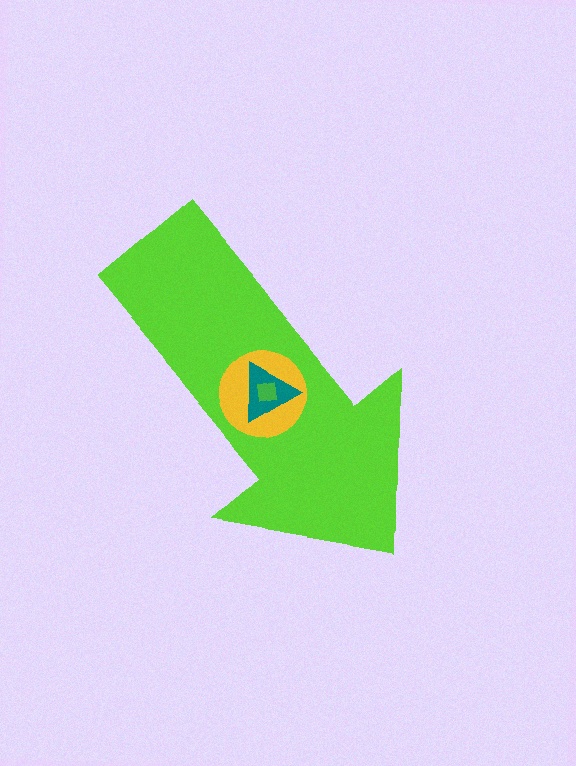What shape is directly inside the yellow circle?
The teal triangle.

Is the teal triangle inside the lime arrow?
Yes.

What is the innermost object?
The green square.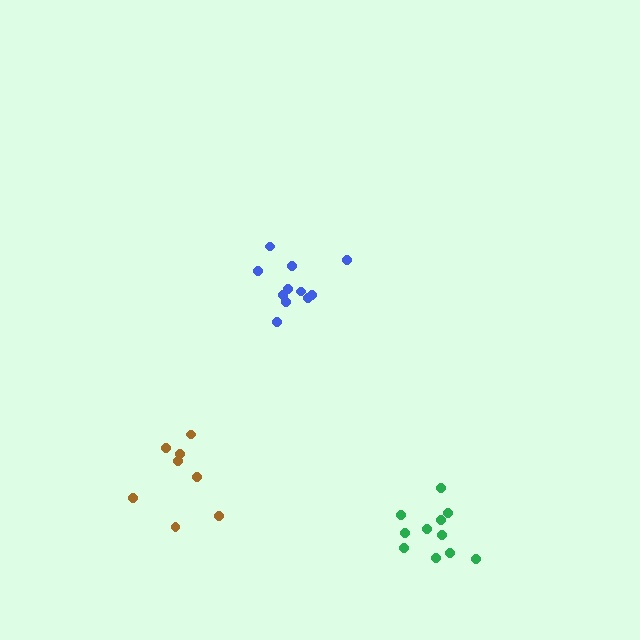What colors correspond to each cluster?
The clusters are colored: blue, brown, green.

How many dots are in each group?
Group 1: 11 dots, Group 2: 8 dots, Group 3: 11 dots (30 total).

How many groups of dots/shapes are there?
There are 3 groups.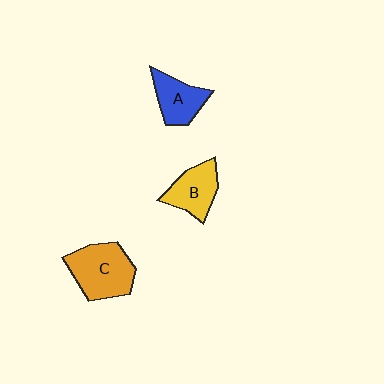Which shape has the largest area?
Shape C (orange).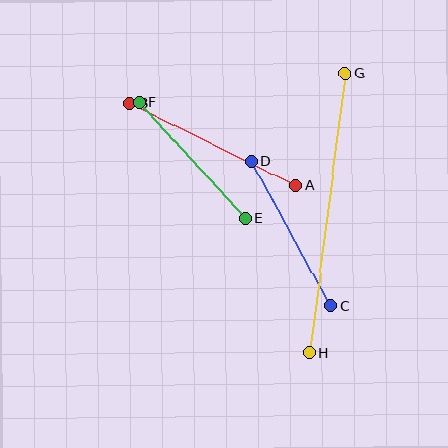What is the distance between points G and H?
The distance is approximately 282 pixels.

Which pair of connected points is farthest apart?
Points G and H are farthest apart.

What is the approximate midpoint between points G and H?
The midpoint is at approximately (327, 213) pixels.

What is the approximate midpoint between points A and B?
The midpoint is at approximately (212, 144) pixels.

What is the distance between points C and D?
The distance is approximately 165 pixels.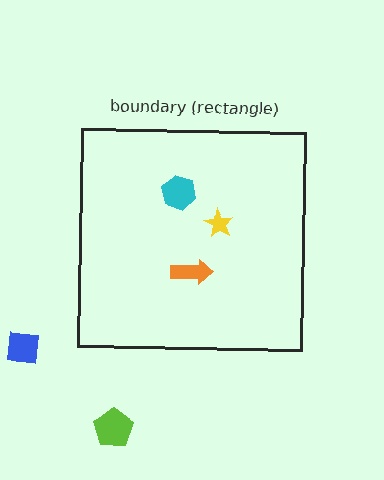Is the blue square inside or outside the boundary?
Outside.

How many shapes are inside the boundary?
3 inside, 2 outside.